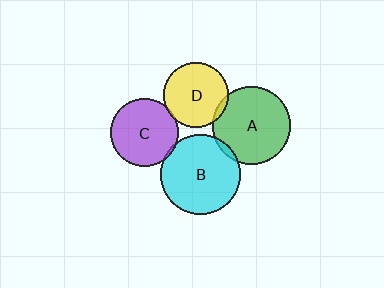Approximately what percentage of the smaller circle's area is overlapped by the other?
Approximately 5%.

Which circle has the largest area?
Circle B (cyan).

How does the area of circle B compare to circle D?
Approximately 1.5 times.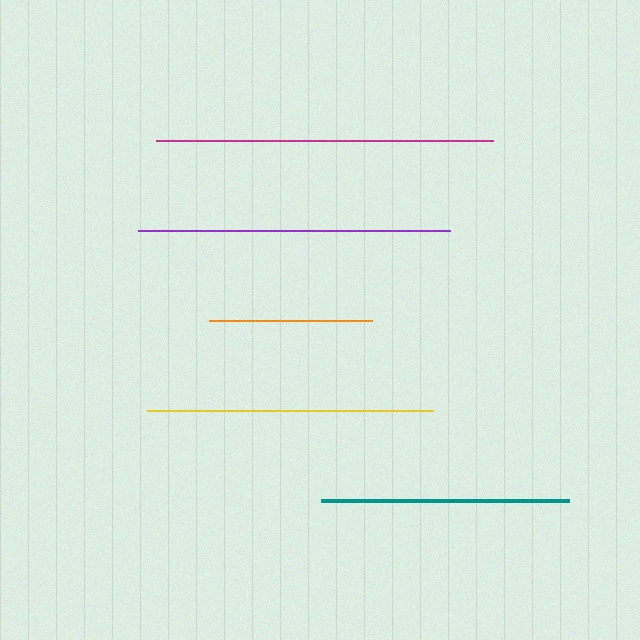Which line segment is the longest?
The magenta line is the longest at approximately 337 pixels.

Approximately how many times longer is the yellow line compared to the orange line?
The yellow line is approximately 1.8 times the length of the orange line.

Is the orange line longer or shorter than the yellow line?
The yellow line is longer than the orange line.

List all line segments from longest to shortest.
From longest to shortest: magenta, purple, yellow, teal, orange.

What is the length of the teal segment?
The teal segment is approximately 248 pixels long.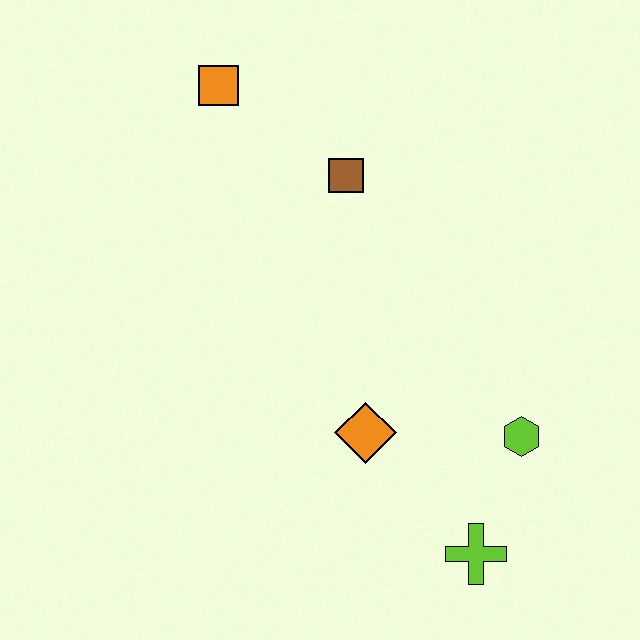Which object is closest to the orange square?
The brown square is closest to the orange square.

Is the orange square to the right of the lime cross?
No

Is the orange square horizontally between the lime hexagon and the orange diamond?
No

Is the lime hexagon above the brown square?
No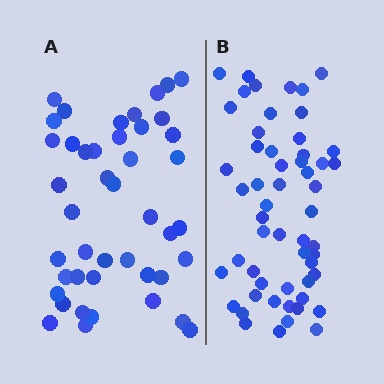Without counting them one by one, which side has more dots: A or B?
Region B (the right region) has more dots.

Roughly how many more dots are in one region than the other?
Region B has roughly 12 or so more dots than region A.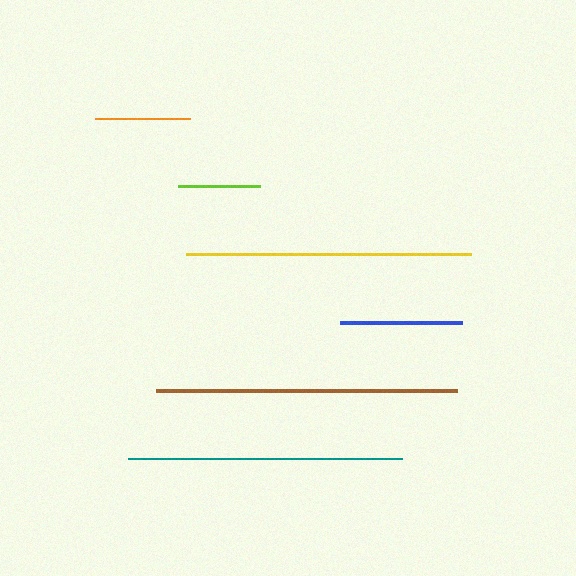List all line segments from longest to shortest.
From longest to shortest: brown, yellow, teal, blue, orange, lime.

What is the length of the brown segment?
The brown segment is approximately 302 pixels long.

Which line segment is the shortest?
The lime line is the shortest at approximately 82 pixels.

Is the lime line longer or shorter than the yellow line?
The yellow line is longer than the lime line.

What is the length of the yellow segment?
The yellow segment is approximately 284 pixels long.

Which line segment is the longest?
The brown line is the longest at approximately 302 pixels.